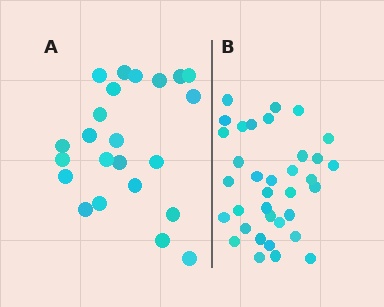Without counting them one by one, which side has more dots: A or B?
Region B (the right region) has more dots.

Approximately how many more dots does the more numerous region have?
Region B has roughly 12 or so more dots than region A.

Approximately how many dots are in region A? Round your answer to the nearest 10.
About 20 dots. (The exact count is 23, which rounds to 20.)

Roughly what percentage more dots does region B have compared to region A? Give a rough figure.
About 50% more.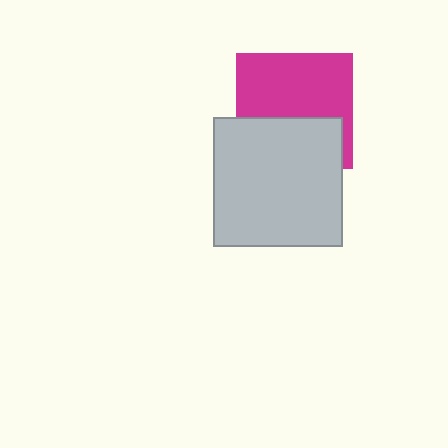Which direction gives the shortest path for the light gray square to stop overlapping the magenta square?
Moving down gives the shortest separation.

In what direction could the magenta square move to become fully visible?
The magenta square could move up. That would shift it out from behind the light gray square entirely.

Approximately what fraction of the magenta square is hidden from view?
Roughly 41% of the magenta square is hidden behind the light gray square.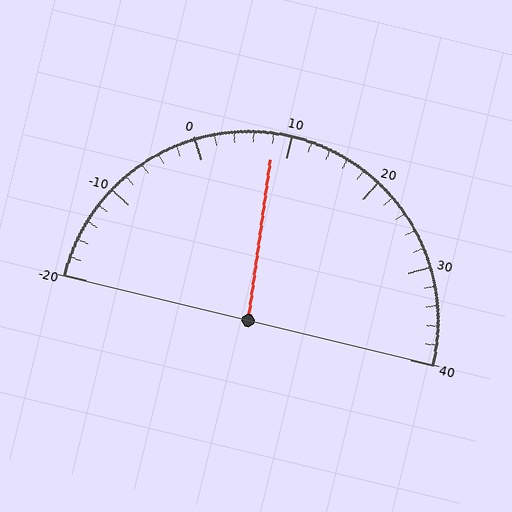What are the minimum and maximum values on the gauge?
The gauge ranges from -20 to 40.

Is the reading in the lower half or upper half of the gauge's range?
The reading is in the lower half of the range (-20 to 40).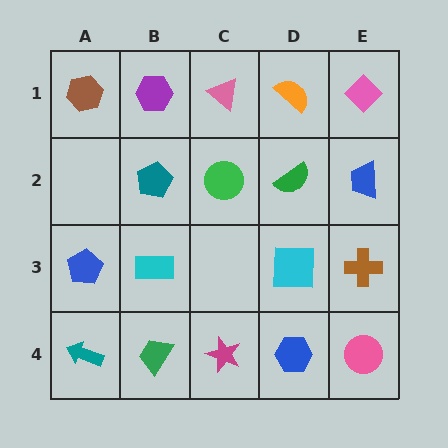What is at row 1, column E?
A pink diamond.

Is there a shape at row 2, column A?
No, that cell is empty.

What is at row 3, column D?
A cyan square.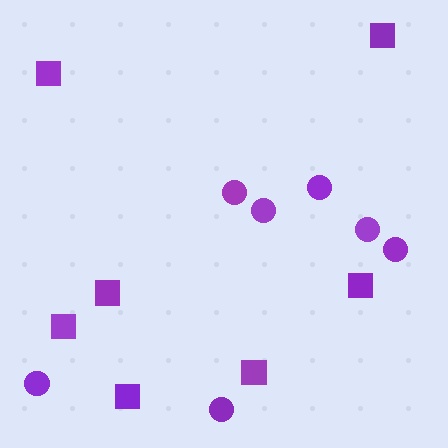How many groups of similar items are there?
There are 2 groups: one group of squares (7) and one group of circles (7).